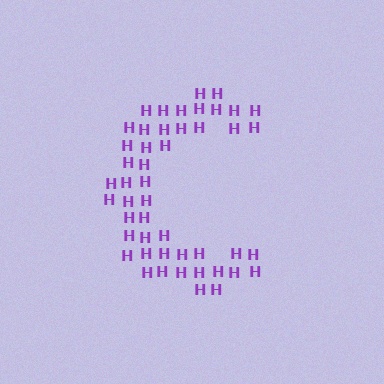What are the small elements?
The small elements are letter H's.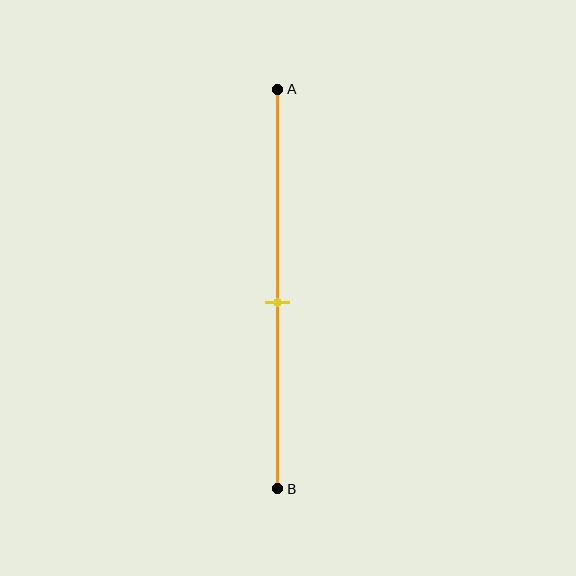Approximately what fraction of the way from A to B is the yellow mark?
The yellow mark is approximately 55% of the way from A to B.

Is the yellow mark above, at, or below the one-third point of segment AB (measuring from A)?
The yellow mark is below the one-third point of segment AB.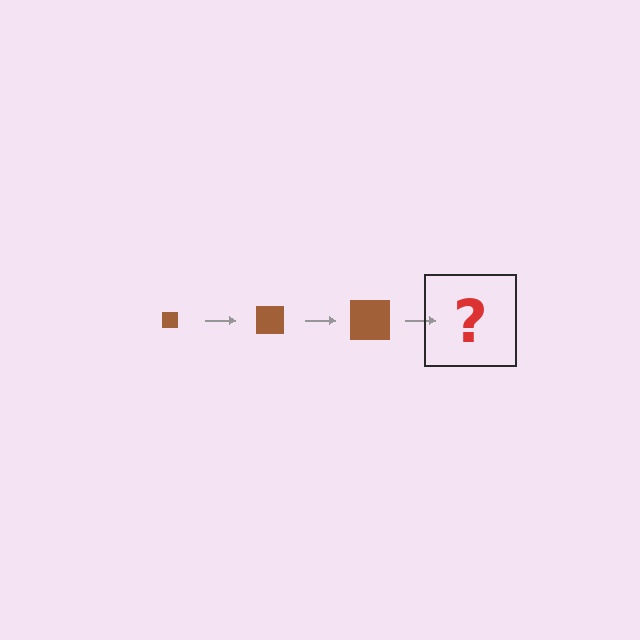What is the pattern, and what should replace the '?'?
The pattern is that the square gets progressively larger each step. The '?' should be a brown square, larger than the previous one.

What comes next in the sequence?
The next element should be a brown square, larger than the previous one.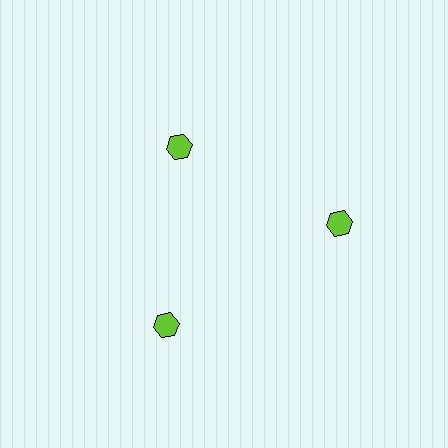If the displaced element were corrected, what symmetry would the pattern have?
It would have 3-fold rotational symmetry — the pattern would map onto itself every 120 degrees.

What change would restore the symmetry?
The symmetry would be restored by moving it outward, back onto the ring so that all 3 hexagons sit at equal angles and equal distance from the center.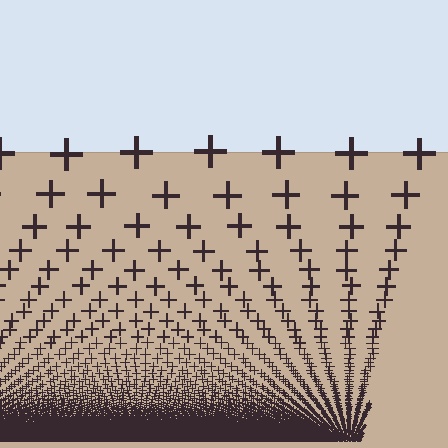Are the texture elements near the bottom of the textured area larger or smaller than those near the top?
Smaller. The gradient is inverted — elements near the bottom are smaller and denser.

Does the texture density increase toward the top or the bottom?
Density increases toward the bottom.